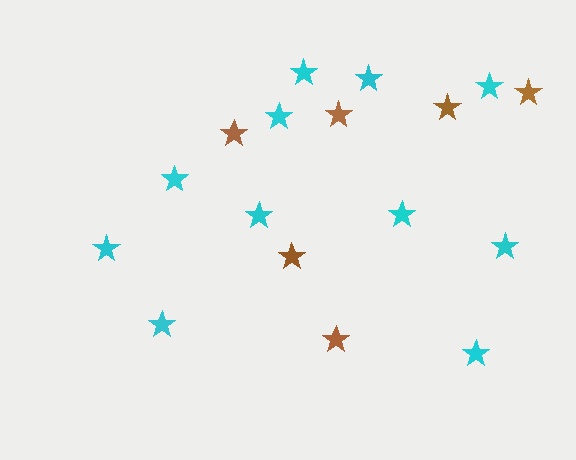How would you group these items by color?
There are 2 groups: one group of cyan stars (11) and one group of brown stars (6).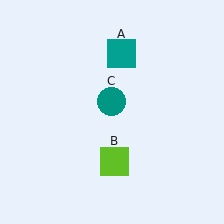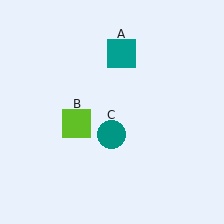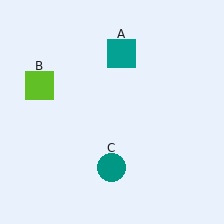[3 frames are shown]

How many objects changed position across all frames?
2 objects changed position: lime square (object B), teal circle (object C).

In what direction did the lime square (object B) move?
The lime square (object B) moved up and to the left.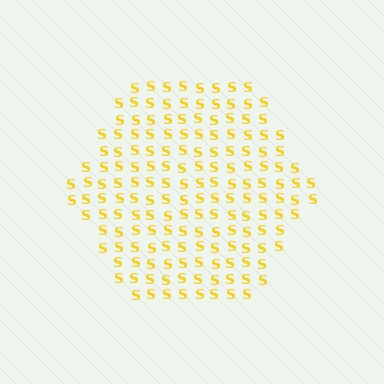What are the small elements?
The small elements are letter S's.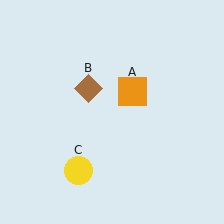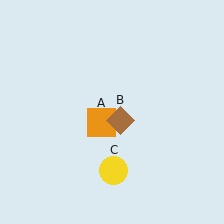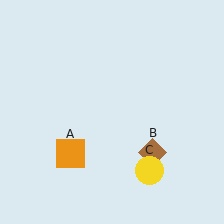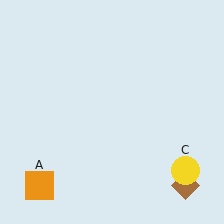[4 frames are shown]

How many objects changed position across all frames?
3 objects changed position: orange square (object A), brown diamond (object B), yellow circle (object C).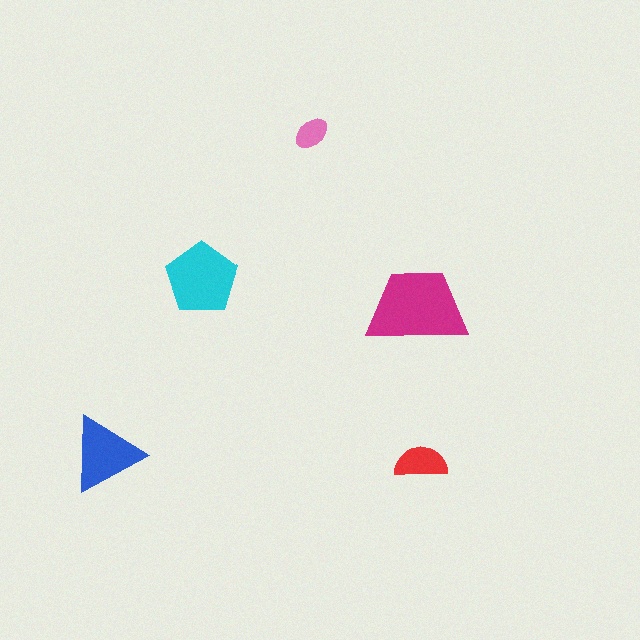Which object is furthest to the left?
The blue triangle is leftmost.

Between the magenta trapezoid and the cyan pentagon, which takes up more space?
The magenta trapezoid.